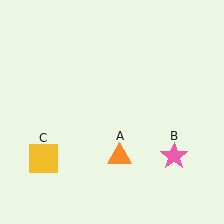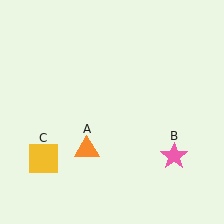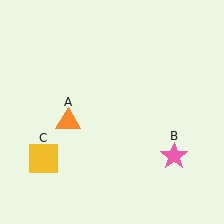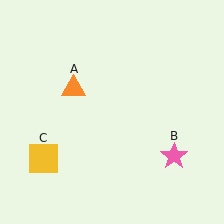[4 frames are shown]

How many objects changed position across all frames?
1 object changed position: orange triangle (object A).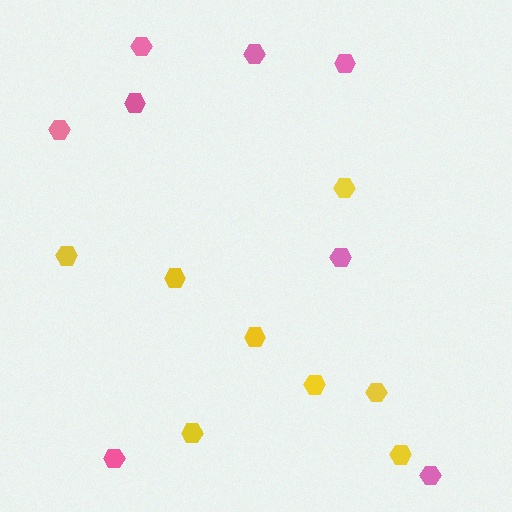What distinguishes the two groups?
There are 2 groups: one group of yellow hexagons (8) and one group of pink hexagons (8).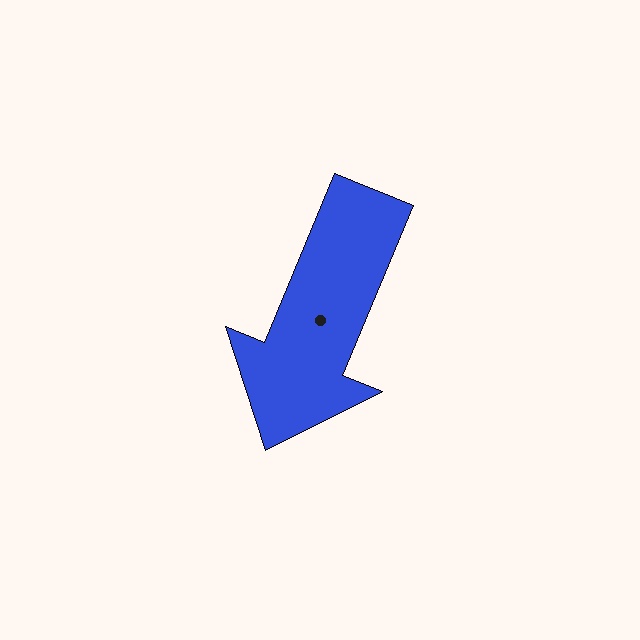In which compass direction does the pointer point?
Southwest.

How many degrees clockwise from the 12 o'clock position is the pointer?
Approximately 203 degrees.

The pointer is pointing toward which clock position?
Roughly 7 o'clock.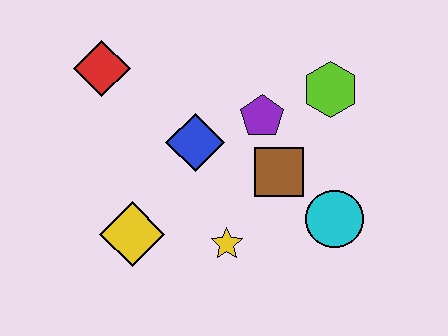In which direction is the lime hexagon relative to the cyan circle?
The lime hexagon is above the cyan circle.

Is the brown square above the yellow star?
Yes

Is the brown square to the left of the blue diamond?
No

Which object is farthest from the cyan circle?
The red diamond is farthest from the cyan circle.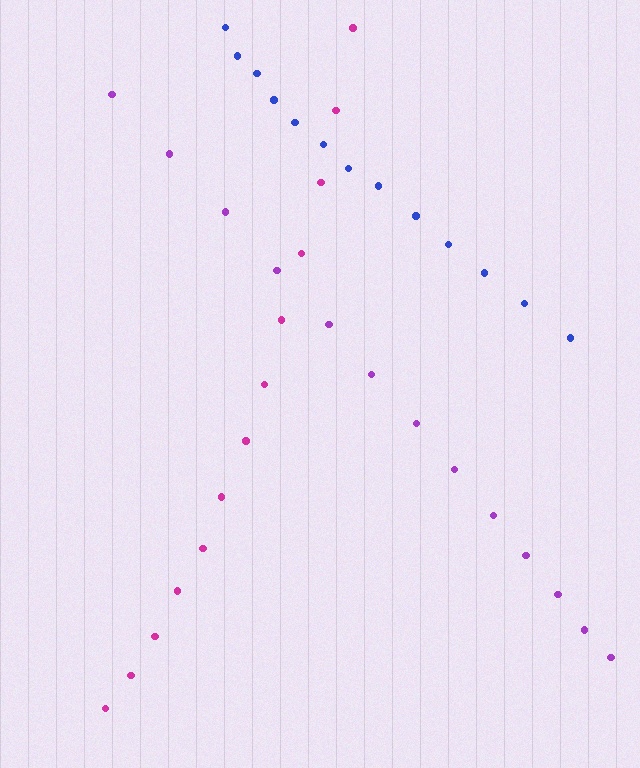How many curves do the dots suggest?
There are 3 distinct paths.